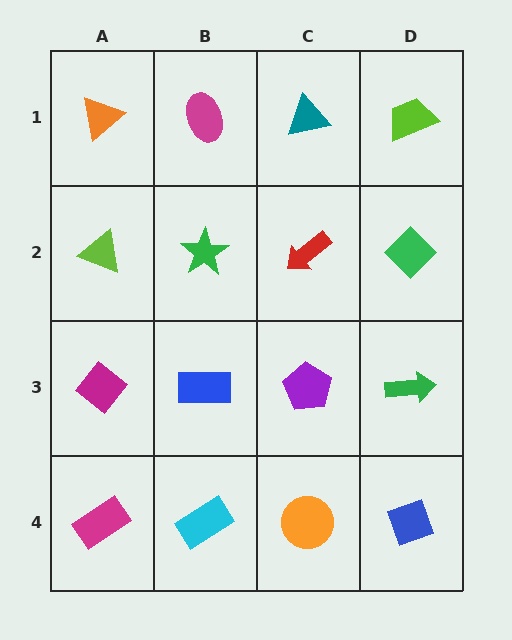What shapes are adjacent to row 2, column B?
A magenta ellipse (row 1, column B), a blue rectangle (row 3, column B), a lime triangle (row 2, column A), a red arrow (row 2, column C).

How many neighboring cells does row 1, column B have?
3.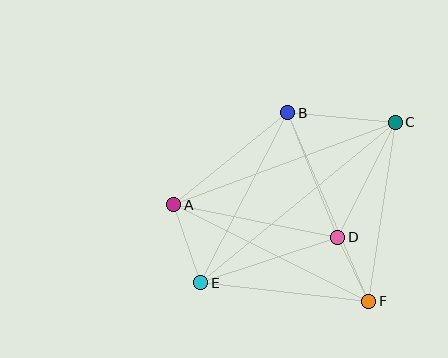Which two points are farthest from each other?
Points C and E are farthest from each other.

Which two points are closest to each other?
Points D and F are closest to each other.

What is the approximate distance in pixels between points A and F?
The distance between A and F is approximately 217 pixels.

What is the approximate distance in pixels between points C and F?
The distance between C and F is approximately 181 pixels.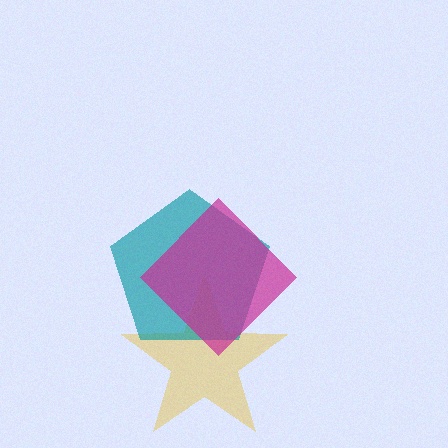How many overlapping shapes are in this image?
There are 3 overlapping shapes in the image.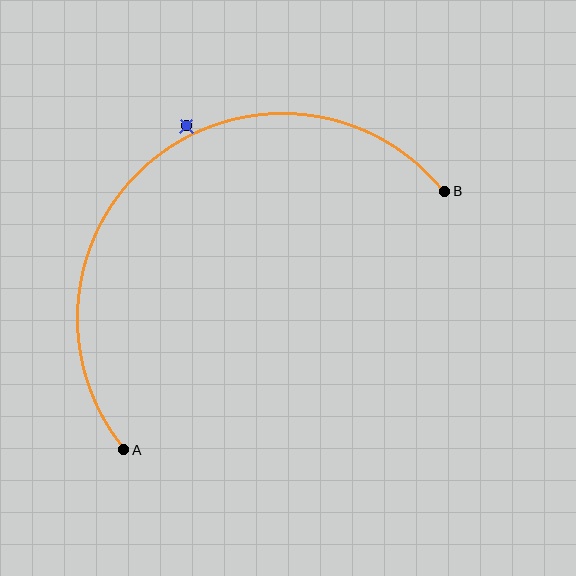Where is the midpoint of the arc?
The arc midpoint is the point on the curve farthest from the straight line joining A and B. It sits above and to the left of that line.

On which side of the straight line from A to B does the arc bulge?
The arc bulges above and to the left of the straight line connecting A and B.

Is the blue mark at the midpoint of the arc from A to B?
No — the blue mark does not lie on the arc at all. It sits slightly outside the curve.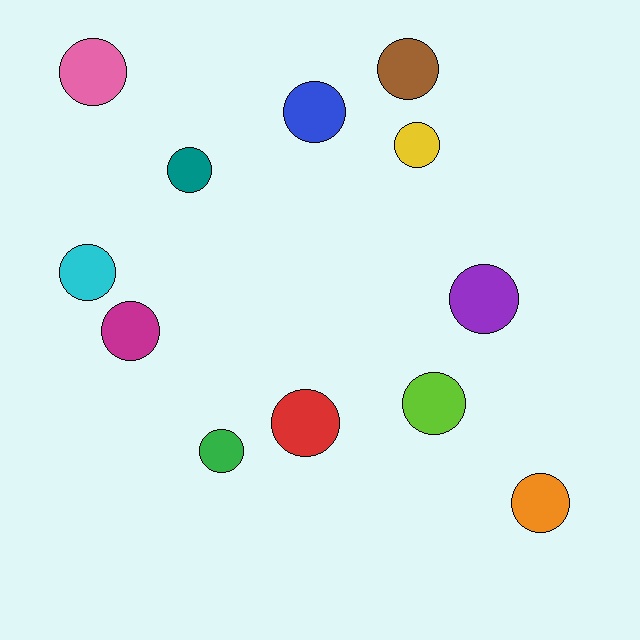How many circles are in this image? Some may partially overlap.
There are 12 circles.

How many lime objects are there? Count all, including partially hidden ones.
There is 1 lime object.